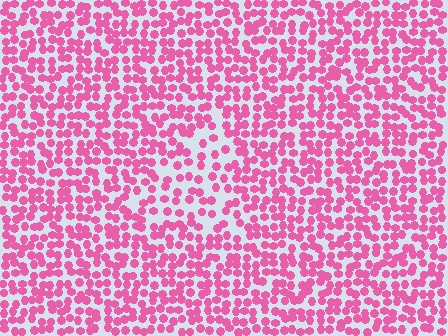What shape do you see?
I see a triangle.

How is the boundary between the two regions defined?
The boundary is defined by a change in element density (approximately 1.7x ratio). All elements are the same color, size, and shape.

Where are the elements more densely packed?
The elements are more densely packed outside the triangle boundary.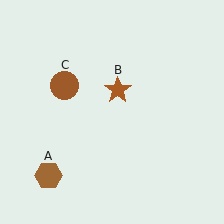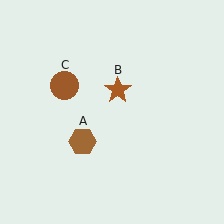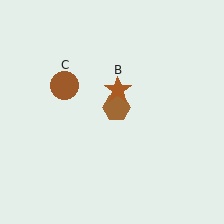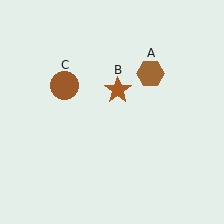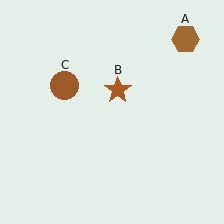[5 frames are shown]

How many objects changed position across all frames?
1 object changed position: brown hexagon (object A).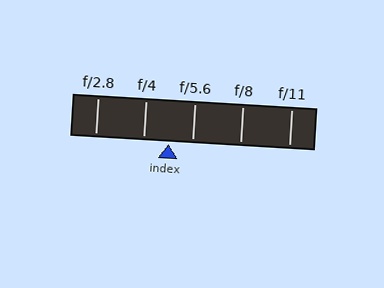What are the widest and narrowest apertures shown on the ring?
The widest aperture shown is f/2.8 and the narrowest is f/11.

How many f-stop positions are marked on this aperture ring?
There are 5 f-stop positions marked.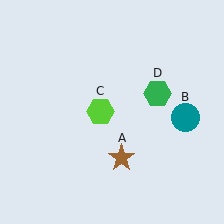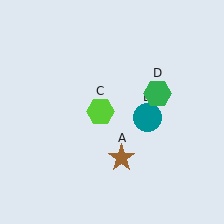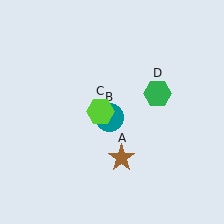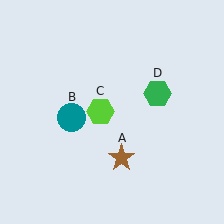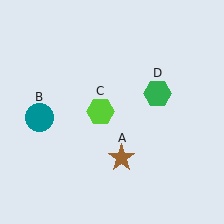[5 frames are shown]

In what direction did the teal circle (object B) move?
The teal circle (object B) moved left.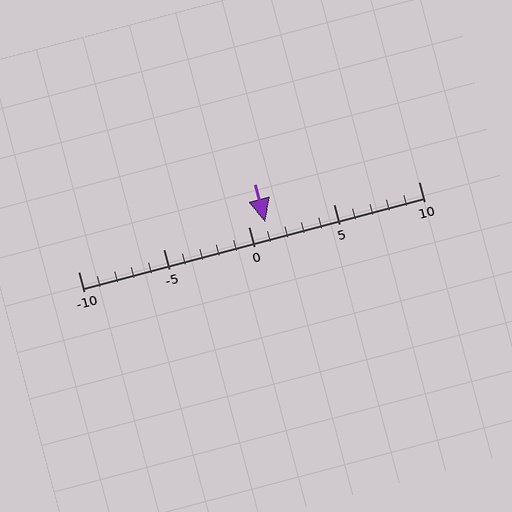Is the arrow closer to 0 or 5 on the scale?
The arrow is closer to 0.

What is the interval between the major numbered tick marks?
The major tick marks are spaced 5 units apart.